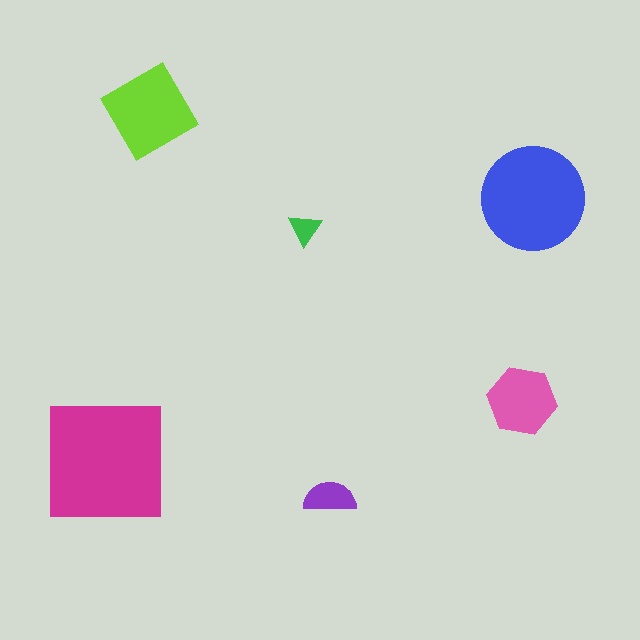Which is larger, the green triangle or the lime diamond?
The lime diamond.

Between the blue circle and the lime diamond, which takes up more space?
The blue circle.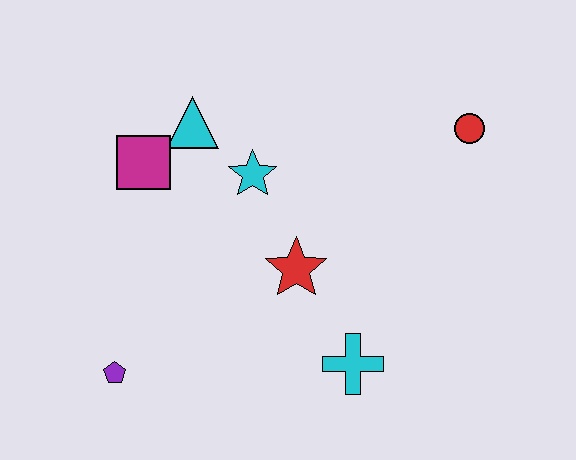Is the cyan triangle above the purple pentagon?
Yes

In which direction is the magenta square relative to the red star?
The magenta square is to the left of the red star.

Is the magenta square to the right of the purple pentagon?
Yes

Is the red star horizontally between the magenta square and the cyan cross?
Yes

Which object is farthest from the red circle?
The purple pentagon is farthest from the red circle.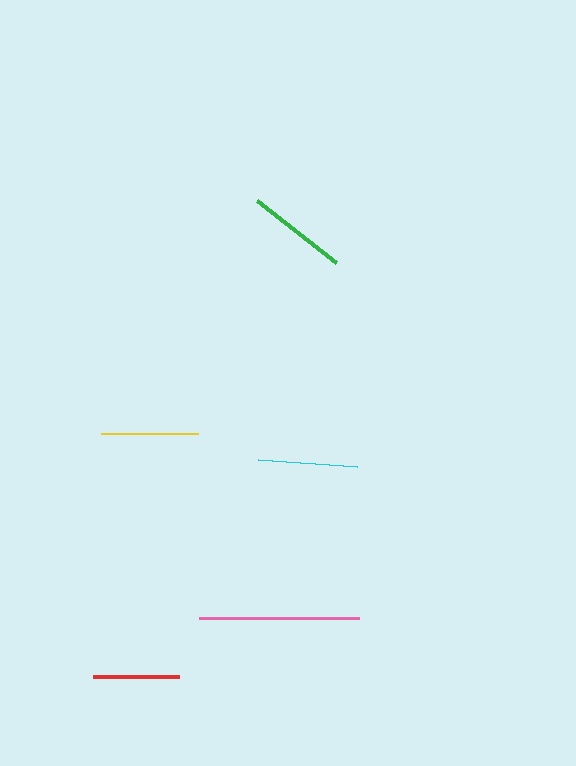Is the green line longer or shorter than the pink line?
The pink line is longer than the green line.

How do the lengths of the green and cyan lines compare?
The green and cyan lines are approximately the same length.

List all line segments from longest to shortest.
From longest to shortest: pink, green, cyan, yellow, red.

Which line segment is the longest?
The pink line is the longest at approximately 160 pixels.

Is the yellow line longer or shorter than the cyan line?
The cyan line is longer than the yellow line.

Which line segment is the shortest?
The red line is the shortest at approximately 86 pixels.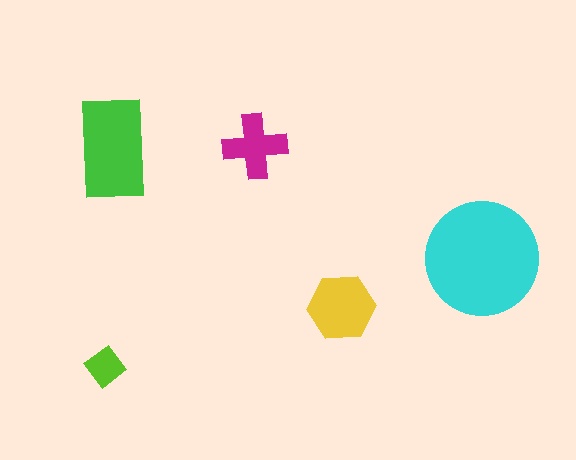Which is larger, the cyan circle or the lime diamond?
The cyan circle.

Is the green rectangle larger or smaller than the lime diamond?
Larger.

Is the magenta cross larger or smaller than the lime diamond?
Larger.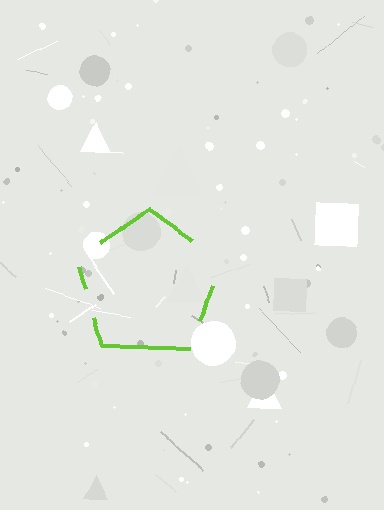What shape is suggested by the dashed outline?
The dashed outline suggests a pentagon.